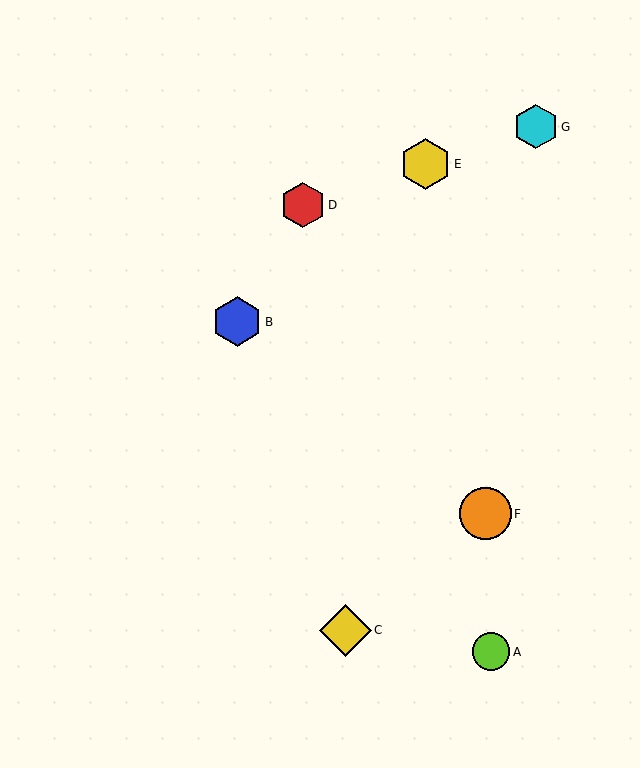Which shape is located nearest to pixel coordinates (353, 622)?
The yellow diamond (labeled C) at (345, 630) is nearest to that location.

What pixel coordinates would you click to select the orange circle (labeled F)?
Click at (485, 514) to select the orange circle F.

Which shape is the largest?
The orange circle (labeled F) is the largest.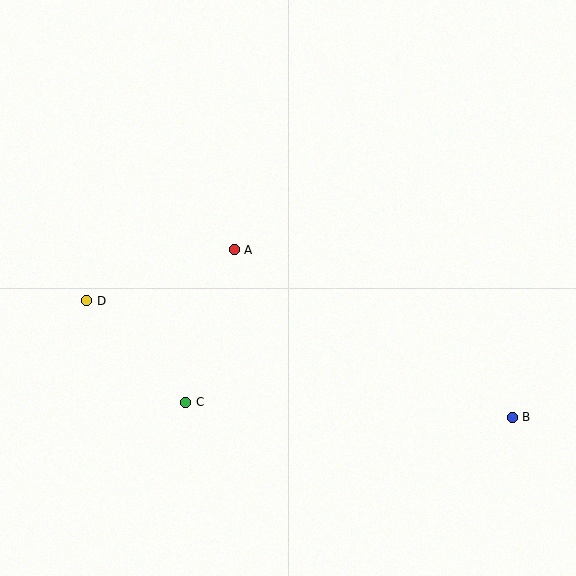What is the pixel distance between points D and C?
The distance between D and C is 141 pixels.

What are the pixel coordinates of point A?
Point A is at (234, 250).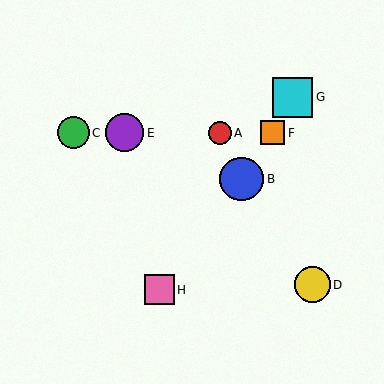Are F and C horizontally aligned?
Yes, both are at y≈133.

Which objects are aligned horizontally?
Objects A, C, E, F are aligned horizontally.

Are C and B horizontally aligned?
No, C is at y≈133 and B is at y≈179.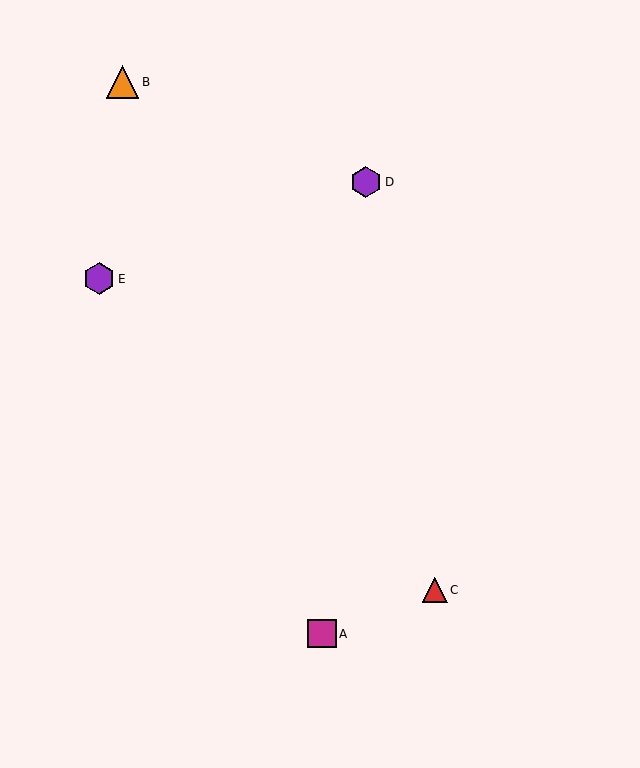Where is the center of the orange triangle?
The center of the orange triangle is at (123, 82).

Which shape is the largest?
The orange triangle (labeled B) is the largest.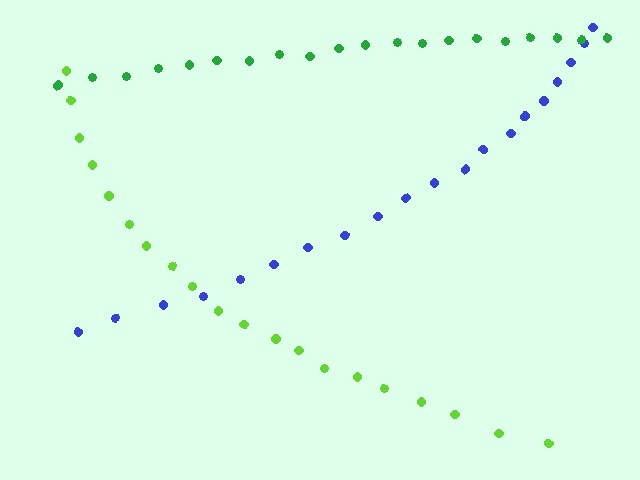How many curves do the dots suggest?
There are 3 distinct paths.